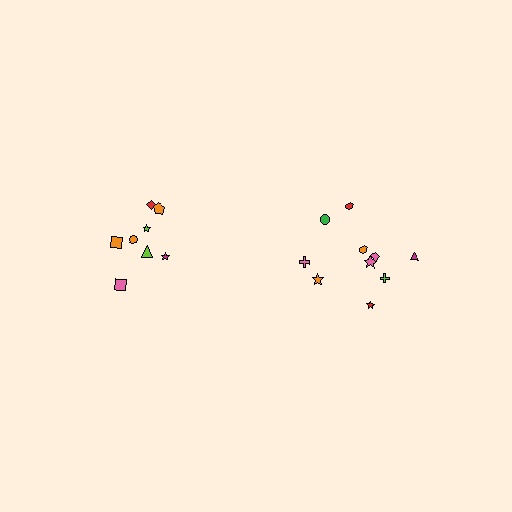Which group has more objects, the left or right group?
The right group.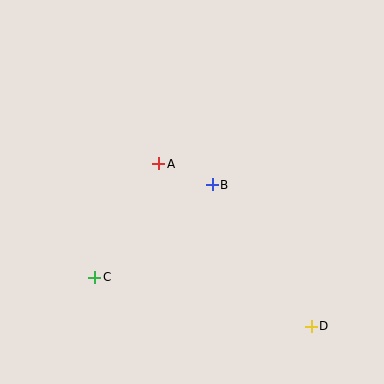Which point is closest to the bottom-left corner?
Point C is closest to the bottom-left corner.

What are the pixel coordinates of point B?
Point B is at (212, 185).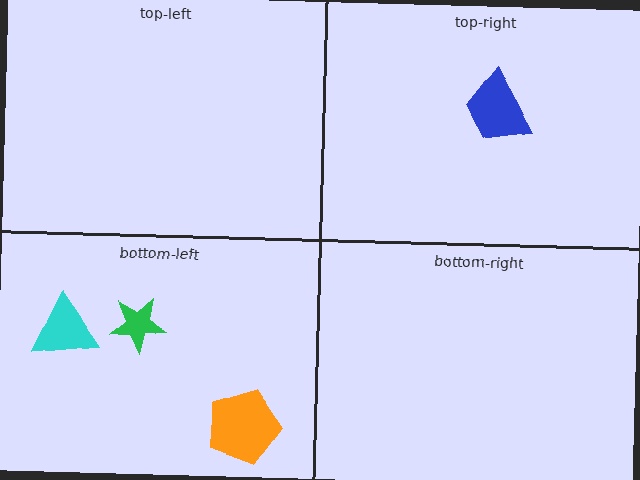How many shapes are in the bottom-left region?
3.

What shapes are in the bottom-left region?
The orange pentagon, the cyan triangle, the green star.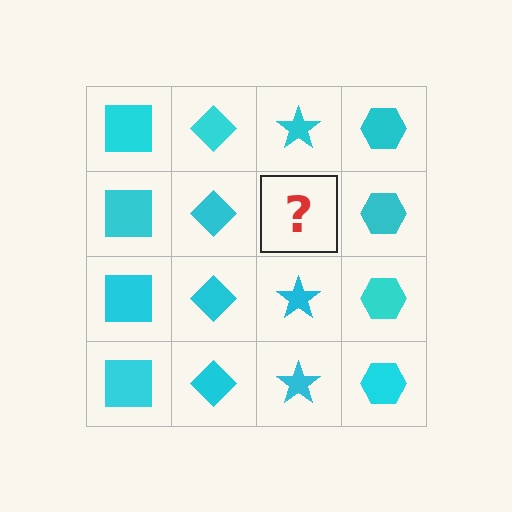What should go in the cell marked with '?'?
The missing cell should contain a cyan star.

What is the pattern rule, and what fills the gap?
The rule is that each column has a consistent shape. The gap should be filled with a cyan star.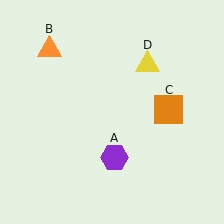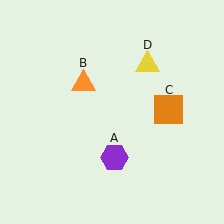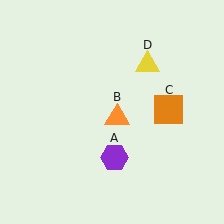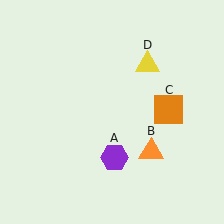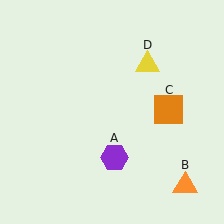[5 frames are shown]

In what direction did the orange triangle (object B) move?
The orange triangle (object B) moved down and to the right.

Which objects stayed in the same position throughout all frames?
Purple hexagon (object A) and orange square (object C) and yellow triangle (object D) remained stationary.